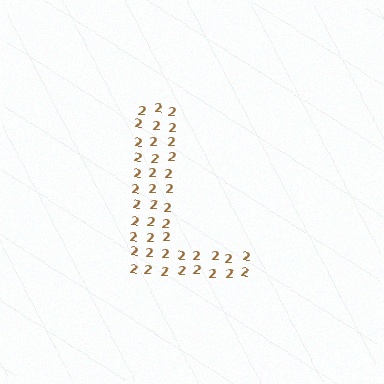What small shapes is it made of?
It is made of small digit 2's.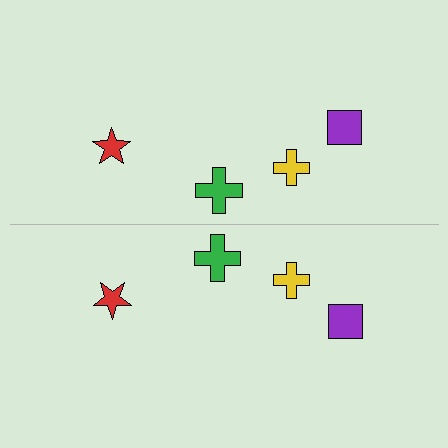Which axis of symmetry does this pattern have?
The pattern has a horizontal axis of symmetry running through the center of the image.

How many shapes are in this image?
There are 8 shapes in this image.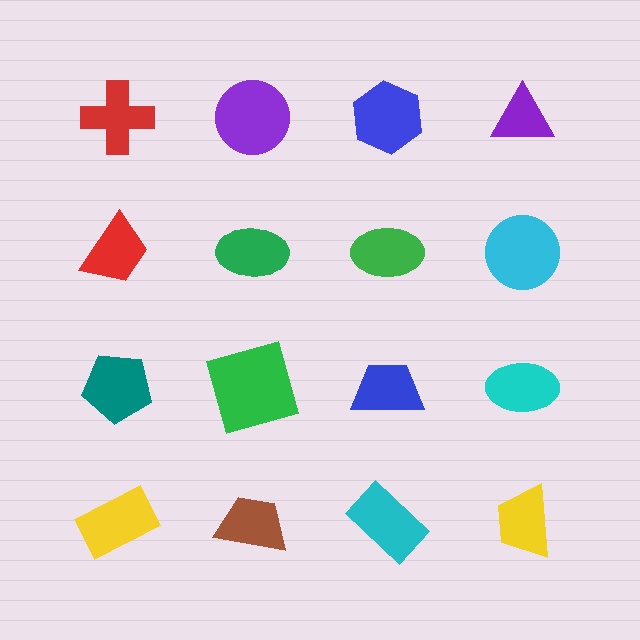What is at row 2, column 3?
A green ellipse.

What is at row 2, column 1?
A red trapezoid.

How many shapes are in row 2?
4 shapes.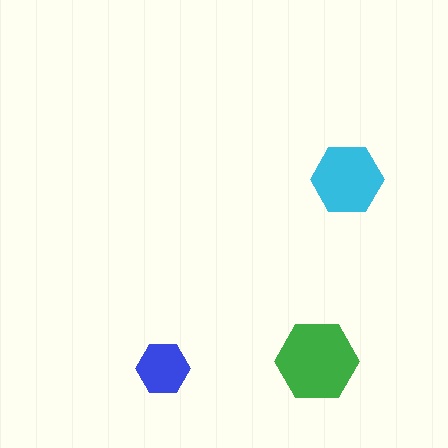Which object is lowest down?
The blue hexagon is bottommost.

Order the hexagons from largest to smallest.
the green one, the cyan one, the blue one.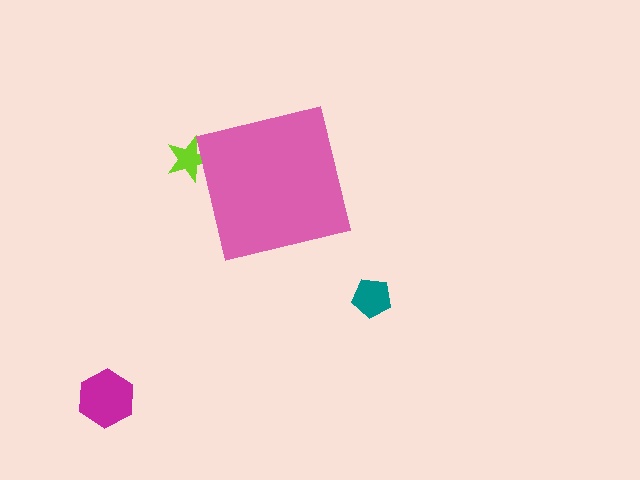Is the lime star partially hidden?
Yes, the lime star is partially hidden behind the pink square.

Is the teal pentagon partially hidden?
No, the teal pentagon is fully visible.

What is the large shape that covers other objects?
A pink square.